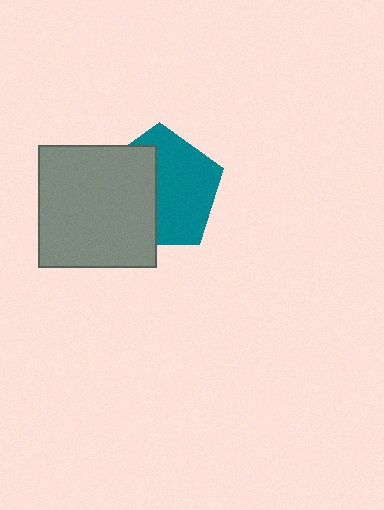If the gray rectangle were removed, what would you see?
You would see the complete teal pentagon.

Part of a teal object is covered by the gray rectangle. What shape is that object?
It is a pentagon.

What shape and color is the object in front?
The object in front is a gray rectangle.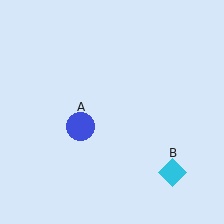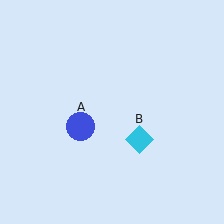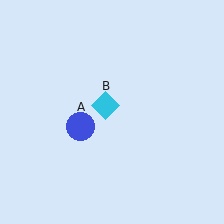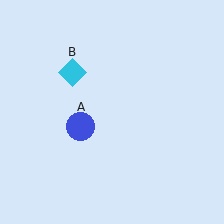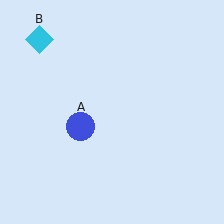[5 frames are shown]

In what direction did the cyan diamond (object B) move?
The cyan diamond (object B) moved up and to the left.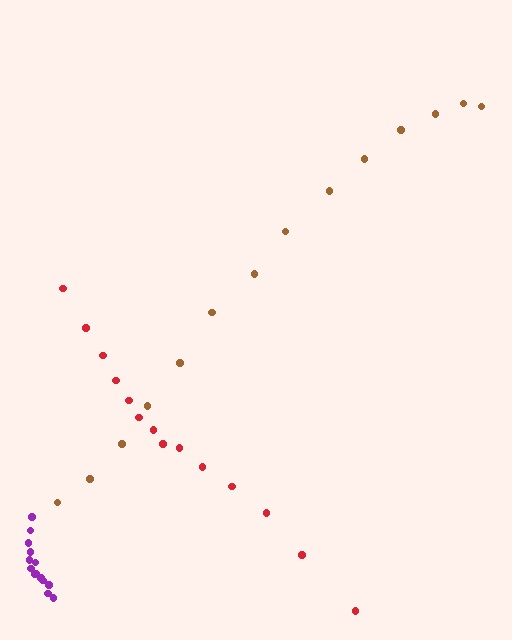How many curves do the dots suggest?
There are 3 distinct paths.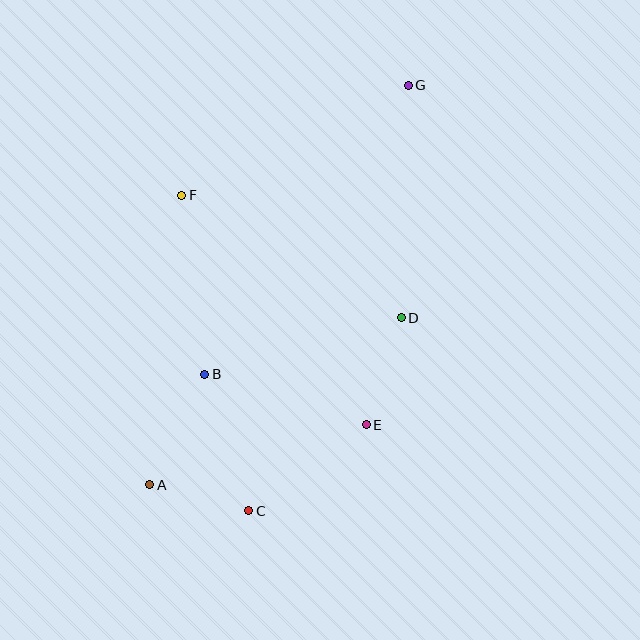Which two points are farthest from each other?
Points A and G are farthest from each other.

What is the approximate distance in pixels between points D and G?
The distance between D and G is approximately 232 pixels.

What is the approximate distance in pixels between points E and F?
The distance between E and F is approximately 295 pixels.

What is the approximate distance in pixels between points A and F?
The distance between A and F is approximately 292 pixels.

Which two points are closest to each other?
Points A and C are closest to each other.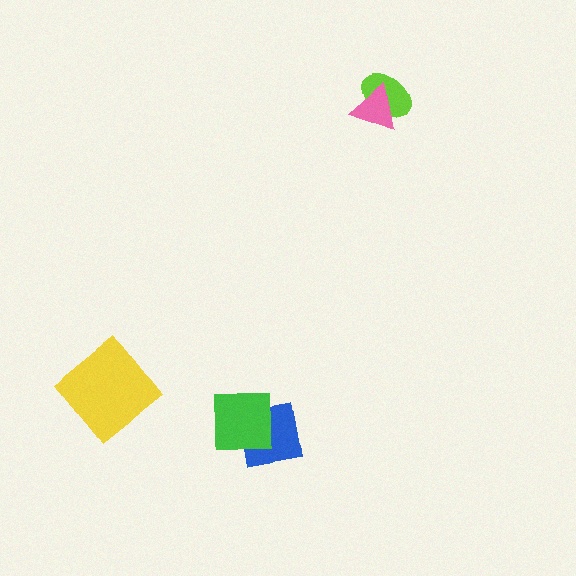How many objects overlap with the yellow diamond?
0 objects overlap with the yellow diamond.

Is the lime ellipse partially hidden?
Yes, it is partially covered by another shape.